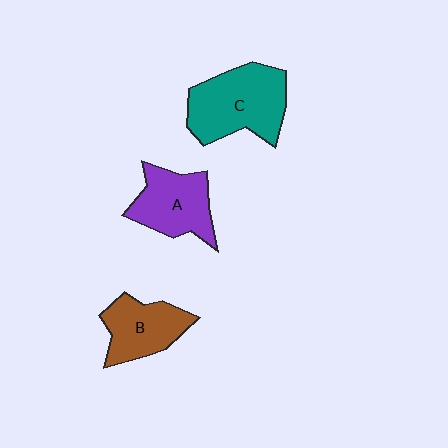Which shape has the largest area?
Shape C (teal).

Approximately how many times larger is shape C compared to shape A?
Approximately 1.3 times.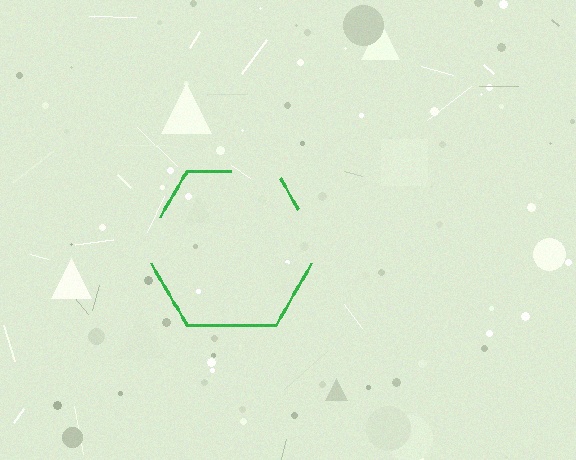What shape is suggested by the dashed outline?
The dashed outline suggests a hexagon.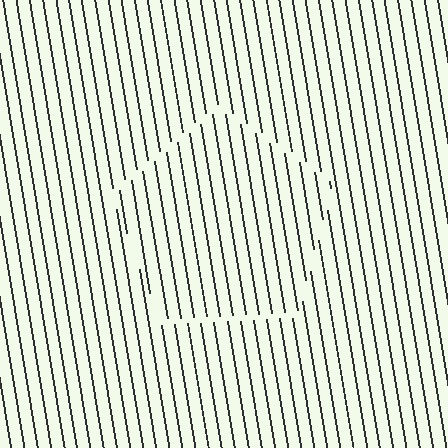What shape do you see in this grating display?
An illusory pentagon. The interior of the shape contains the same grating, shifted by half a period — the contour is defined by the phase discontinuity where line-ends from the inner and outer gratings abut.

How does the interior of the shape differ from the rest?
The interior of the shape contains the same grating, shifted by half a period — the contour is defined by the phase discontinuity where line-ends from the inner and outer gratings abut.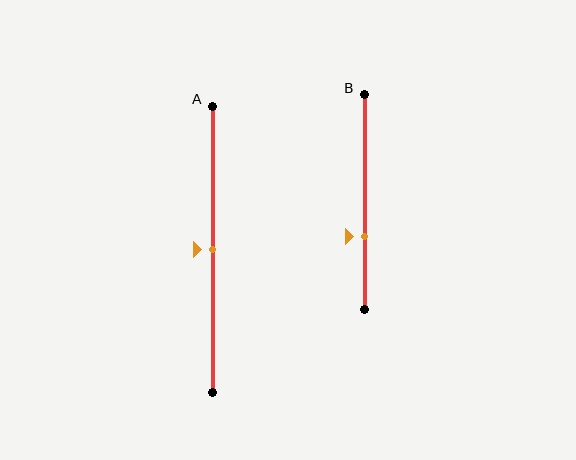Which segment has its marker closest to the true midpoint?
Segment A has its marker closest to the true midpoint.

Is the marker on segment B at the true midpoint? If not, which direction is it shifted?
No, the marker on segment B is shifted downward by about 16% of the segment length.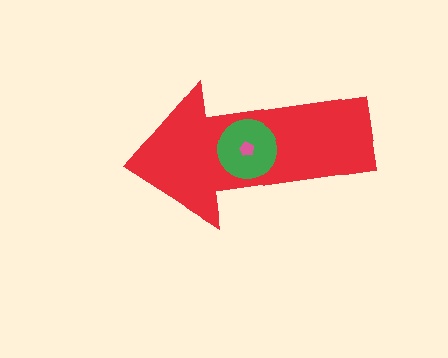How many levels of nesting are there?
3.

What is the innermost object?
The pink pentagon.